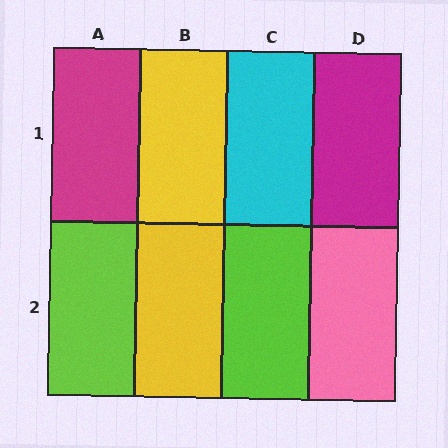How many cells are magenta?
2 cells are magenta.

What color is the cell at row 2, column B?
Yellow.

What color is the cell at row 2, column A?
Lime.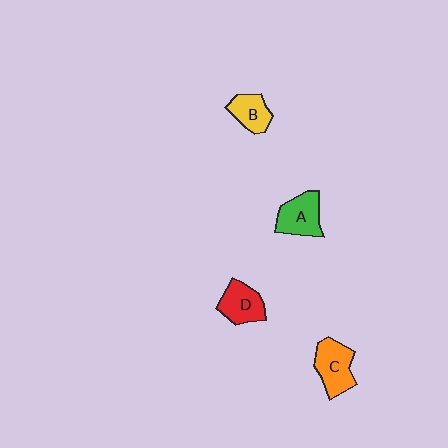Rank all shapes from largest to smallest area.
From largest to smallest: C (orange), A (green), D (red), B (yellow).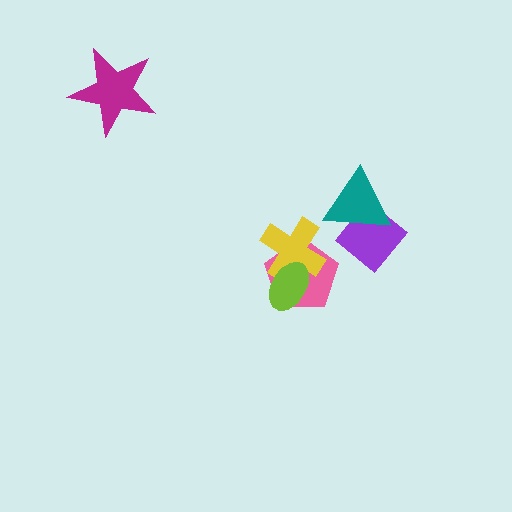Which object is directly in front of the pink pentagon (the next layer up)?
The yellow cross is directly in front of the pink pentagon.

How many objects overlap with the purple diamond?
1 object overlaps with the purple diamond.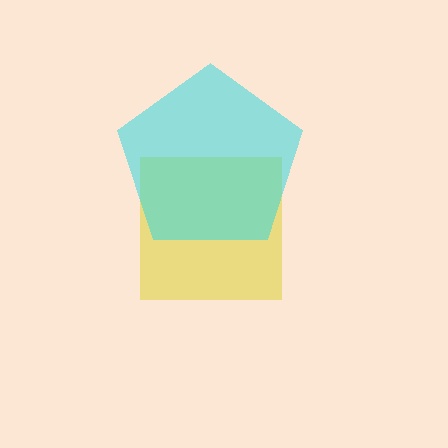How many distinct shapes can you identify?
There are 2 distinct shapes: a yellow square, a cyan pentagon.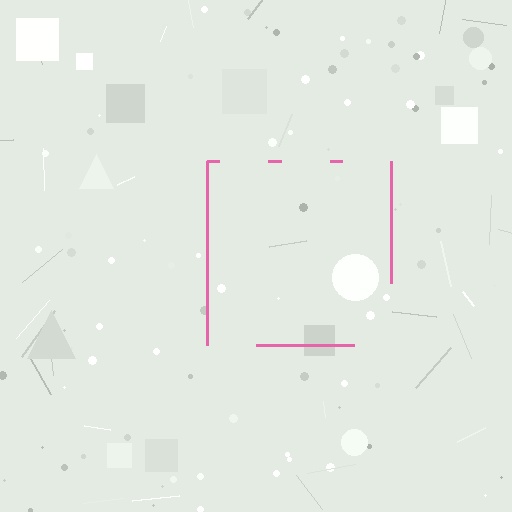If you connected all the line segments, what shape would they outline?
They would outline a square.